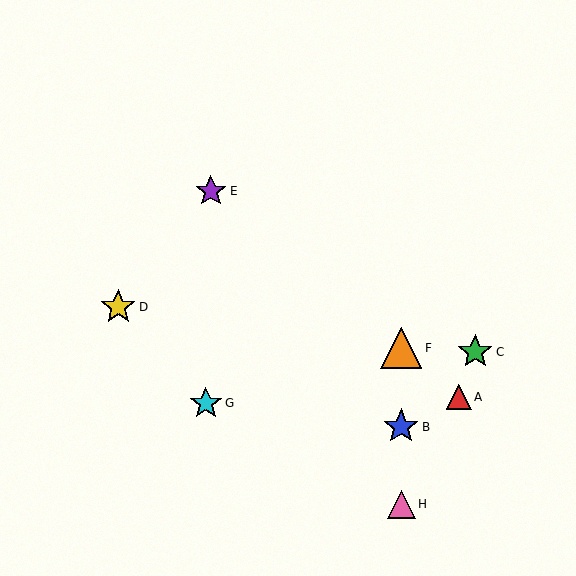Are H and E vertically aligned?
No, H is at x≈401 and E is at x≈211.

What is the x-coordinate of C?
Object C is at x≈475.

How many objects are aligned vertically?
3 objects (B, F, H) are aligned vertically.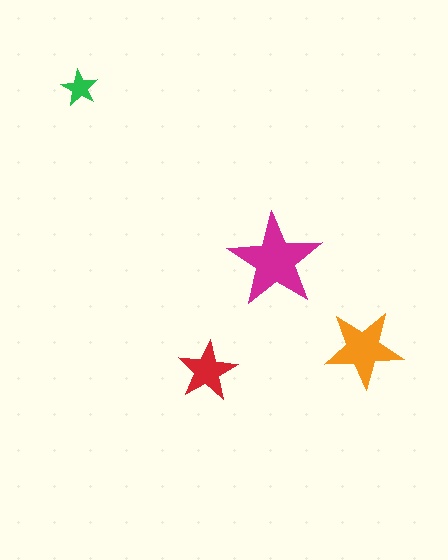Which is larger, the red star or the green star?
The red one.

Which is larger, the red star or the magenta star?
The magenta one.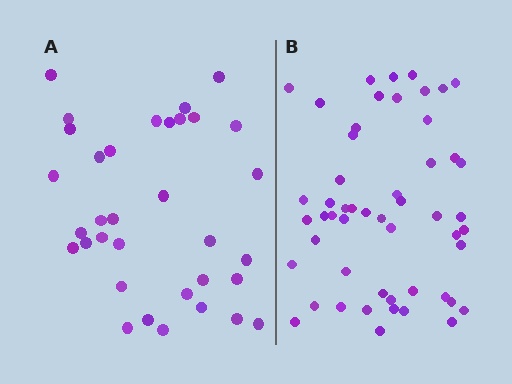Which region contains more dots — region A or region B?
Region B (the right region) has more dots.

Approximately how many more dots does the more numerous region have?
Region B has approximately 20 more dots than region A.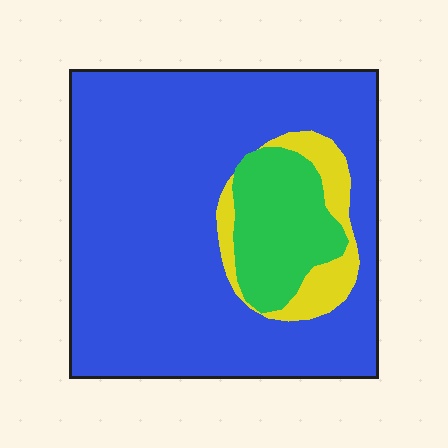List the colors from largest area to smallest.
From largest to smallest: blue, green, yellow.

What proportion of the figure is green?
Green takes up less than a sixth of the figure.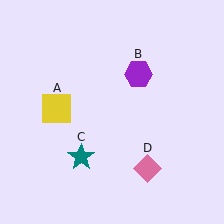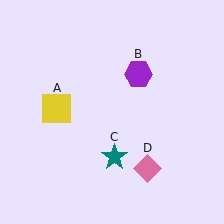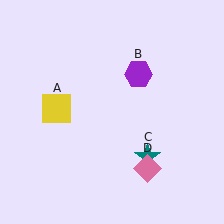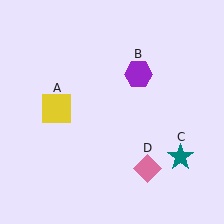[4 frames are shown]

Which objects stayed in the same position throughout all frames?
Yellow square (object A) and purple hexagon (object B) and pink diamond (object D) remained stationary.